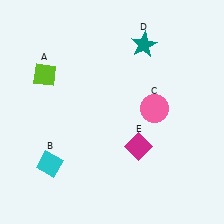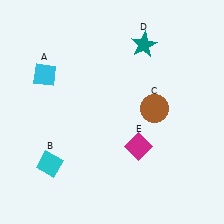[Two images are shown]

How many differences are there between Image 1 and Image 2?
There are 2 differences between the two images.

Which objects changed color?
A changed from lime to cyan. C changed from pink to brown.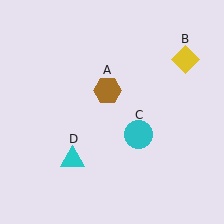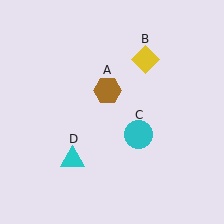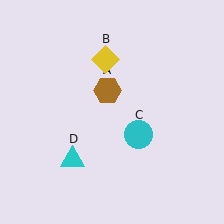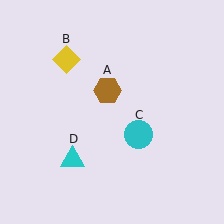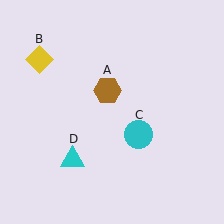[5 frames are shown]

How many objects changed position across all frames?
1 object changed position: yellow diamond (object B).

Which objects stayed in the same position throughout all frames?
Brown hexagon (object A) and cyan circle (object C) and cyan triangle (object D) remained stationary.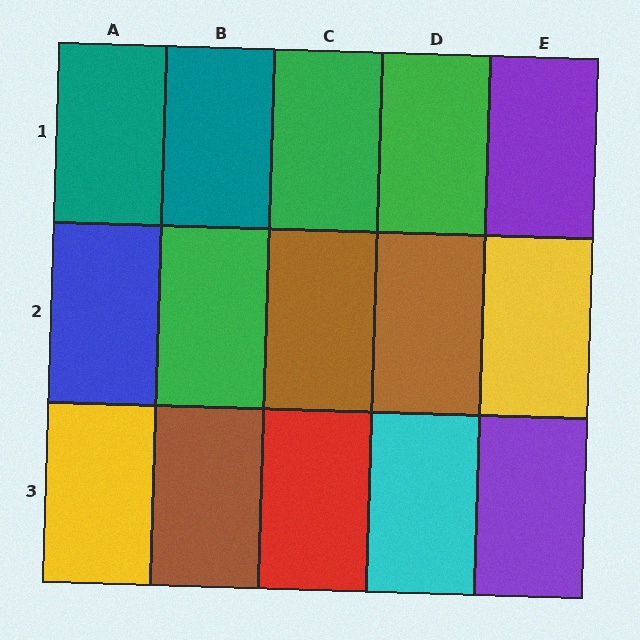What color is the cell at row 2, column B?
Green.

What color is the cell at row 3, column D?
Cyan.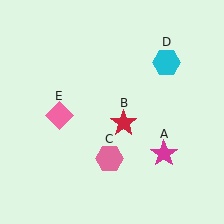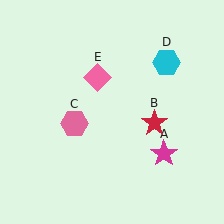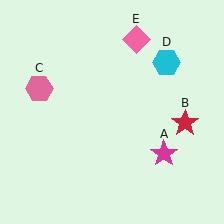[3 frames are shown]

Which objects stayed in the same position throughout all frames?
Magenta star (object A) and cyan hexagon (object D) remained stationary.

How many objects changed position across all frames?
3 objects changed position: red star (object B), pink hexagon (object C), pink diamond (object E).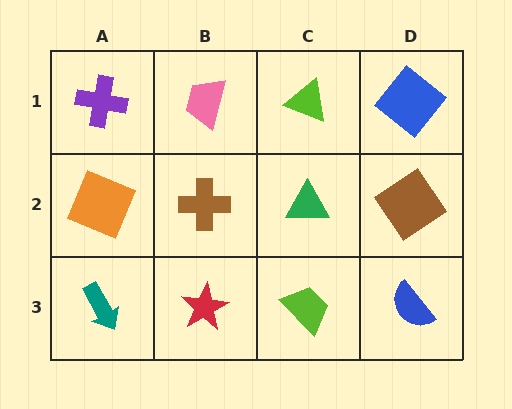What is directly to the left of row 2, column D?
A green triangle.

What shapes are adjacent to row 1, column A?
An orange square (row 2, column A), a pink trapezoid (row 1, column B).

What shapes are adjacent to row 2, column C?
A lime triangle (row 1, column C), a lime trapezoid (row 3, column C), a brown cross (row 2, column B), a brown diamond (row 2, column D).